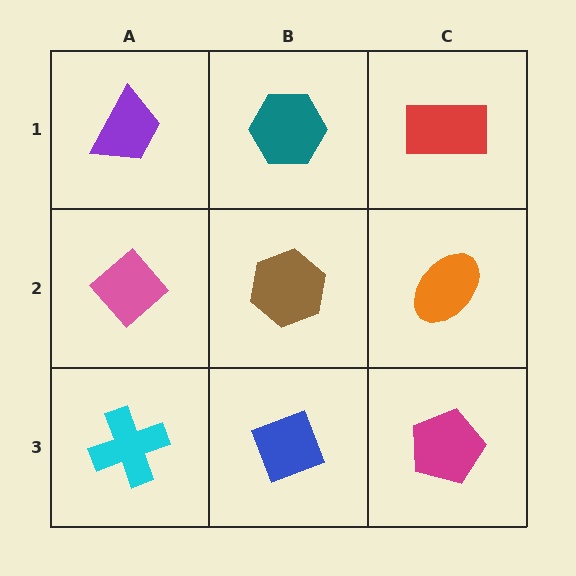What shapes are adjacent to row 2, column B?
A teal hexagon (row 1, column B), a blue diamond (row 3, column B), a pink diamond (row 2, column A), an orange ellipse (row 2, column C).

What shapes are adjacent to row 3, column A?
A pink diamond (row 2, column A), a blue diamond (row 3, column B).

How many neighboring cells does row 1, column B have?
3.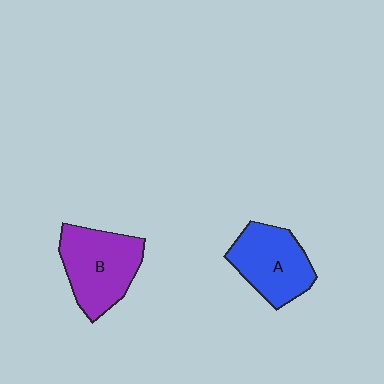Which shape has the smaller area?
Shape A (blue).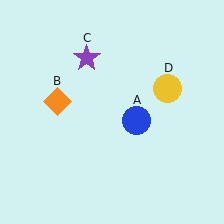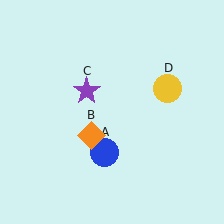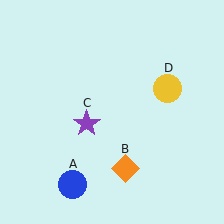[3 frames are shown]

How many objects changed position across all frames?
3 objects changed position: blue circle (object A), orange diamond (object B), purple star (object C).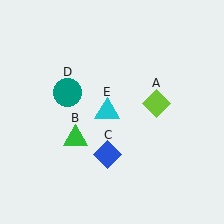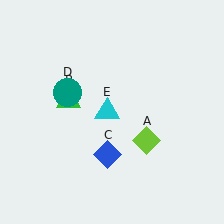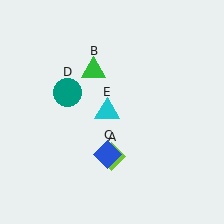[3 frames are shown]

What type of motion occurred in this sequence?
The lime diamond (object A), green triangle (object B) rotated clockwise around the center of the scene.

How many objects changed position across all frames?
2 objects changed position: lime diamond (object A), green triangle (object B).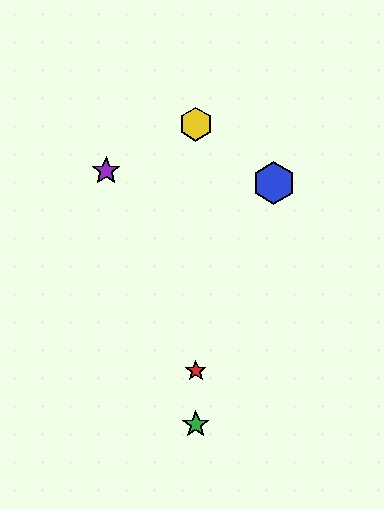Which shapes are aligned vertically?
The red star, the green star, the yellow hexagon are aligned vertically.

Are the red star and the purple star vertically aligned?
No, the red star is at x≈196 and the purple star is at x≈106.